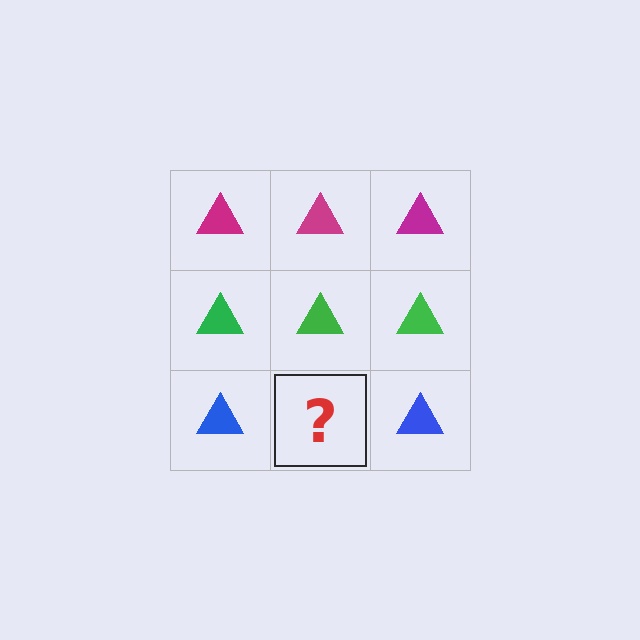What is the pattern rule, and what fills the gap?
The rule is that each row has a consistent color. The gap should be filled with a blue triangle.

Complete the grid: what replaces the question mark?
The question mark should be replaced with a blue triangle.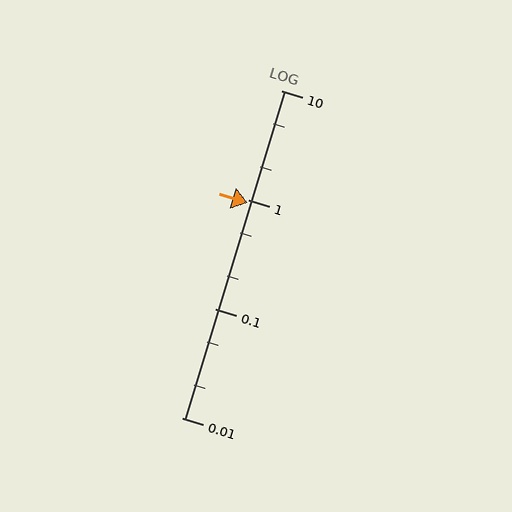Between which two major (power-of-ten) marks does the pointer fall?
The pointer is between 0.1 and 1.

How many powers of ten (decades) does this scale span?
The scale spans 3 decades, from 0.01 to 10.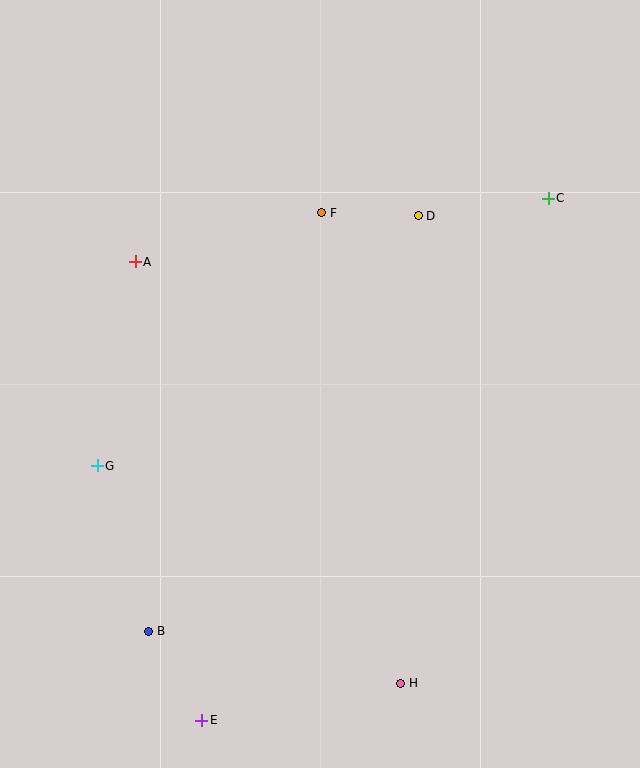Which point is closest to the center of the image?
Point F at (322, 213) is closest to the center.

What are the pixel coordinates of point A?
Point A is at (135, 262).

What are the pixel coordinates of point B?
Point B is at (149, 631).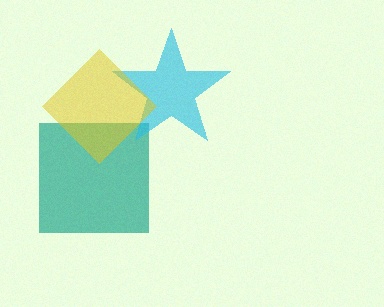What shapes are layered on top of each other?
The layered shapes are: a teal square, a cyan star, a yellow diamond.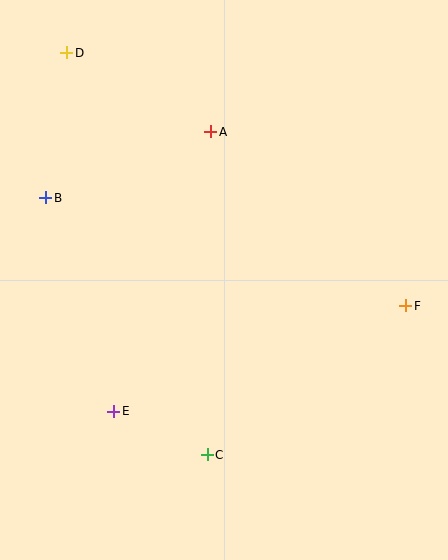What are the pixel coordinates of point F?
Point F is at (406, 306).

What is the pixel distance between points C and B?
The distance between C and B is 303 pixels.